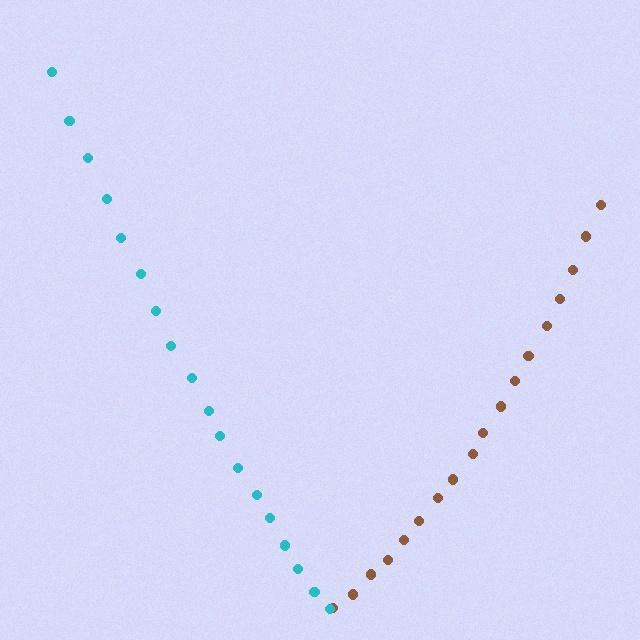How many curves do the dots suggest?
There are 2 distinct paths.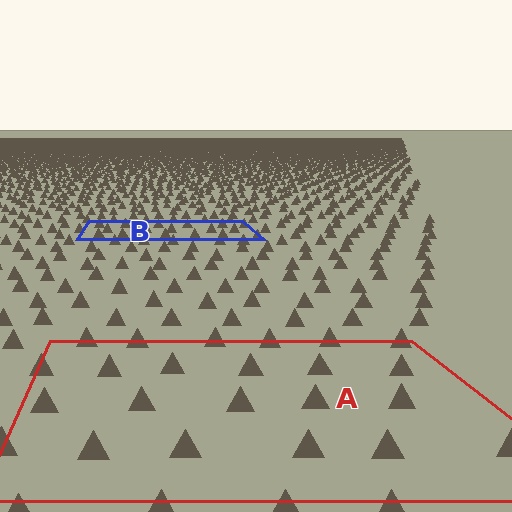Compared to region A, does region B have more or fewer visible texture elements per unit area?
Region B has more texture elements per unit area — they are packed more densely because it is farther away.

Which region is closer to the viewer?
Region A is closer. The texture elements there are larger and more spread out.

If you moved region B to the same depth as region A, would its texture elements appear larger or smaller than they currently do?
They would appear larger. At a closer depth, the same texture elements are projected at a bigger on-screen size.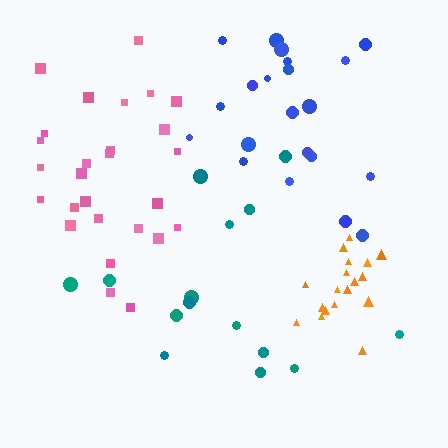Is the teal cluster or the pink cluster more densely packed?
Pink.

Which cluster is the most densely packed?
Orange.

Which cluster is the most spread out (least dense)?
Teal.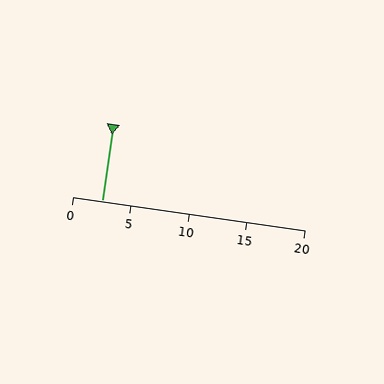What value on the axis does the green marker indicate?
The marker indicates approximately 2.5.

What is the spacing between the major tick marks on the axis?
The major ticks are spaced 5 apart.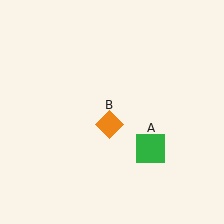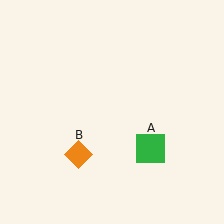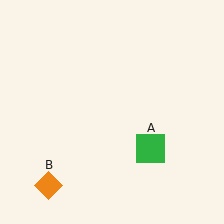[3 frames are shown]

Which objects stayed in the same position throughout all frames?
Green square (object A) remained stationary.